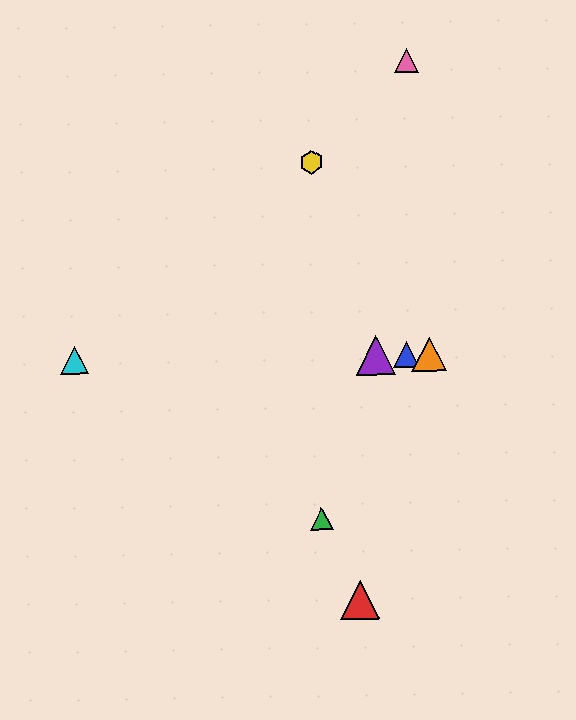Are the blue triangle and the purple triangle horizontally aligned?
Yes, both are at y≈355.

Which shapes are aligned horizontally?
The blue triangle, the purple triangle, the orange triangle, the cyan triangle are aligned horizontally.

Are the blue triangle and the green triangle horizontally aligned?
No, the blue triangle is at y≈355 and the green triangle is at y≈519.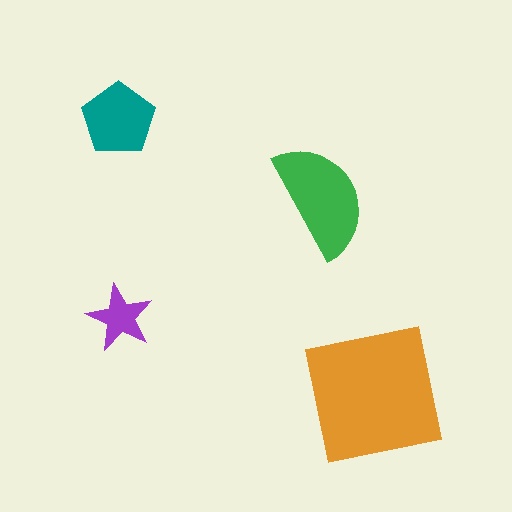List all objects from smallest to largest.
The purple star, the teal pentagon, the green semicircle, the orange square.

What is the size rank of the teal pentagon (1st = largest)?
3rd.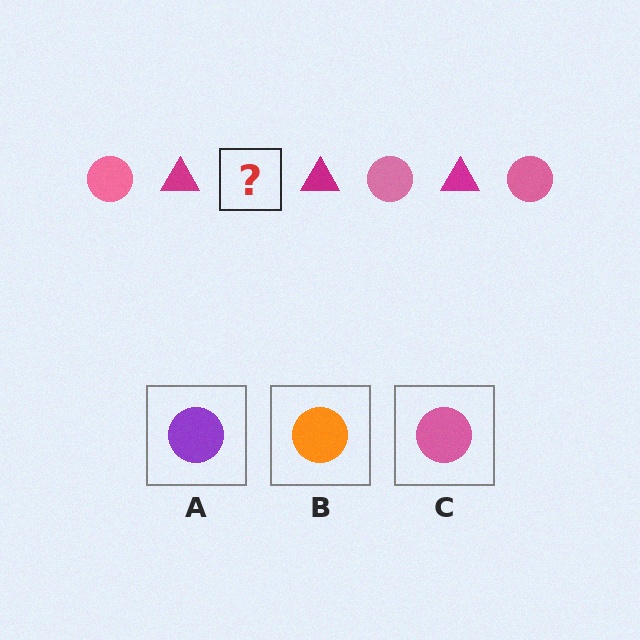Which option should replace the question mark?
Option C.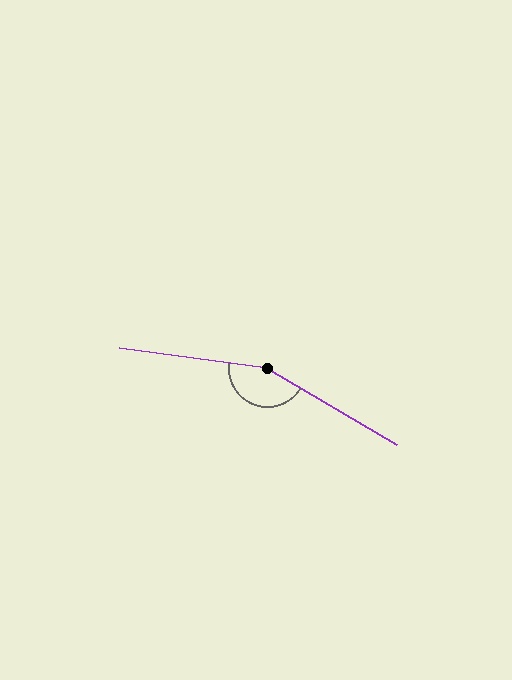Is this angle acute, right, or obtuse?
It is obtuse.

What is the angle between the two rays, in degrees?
Approximately 157 degrees.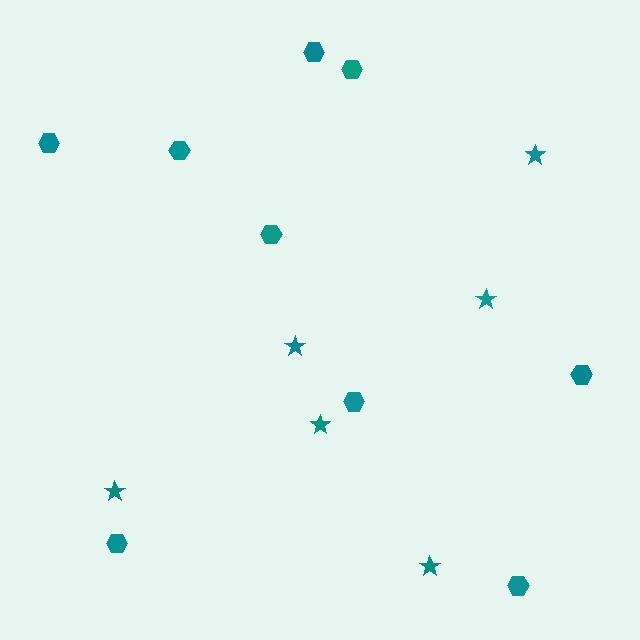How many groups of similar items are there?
There are 2 groups: one group of hexagons (9) and one group of stars (6).